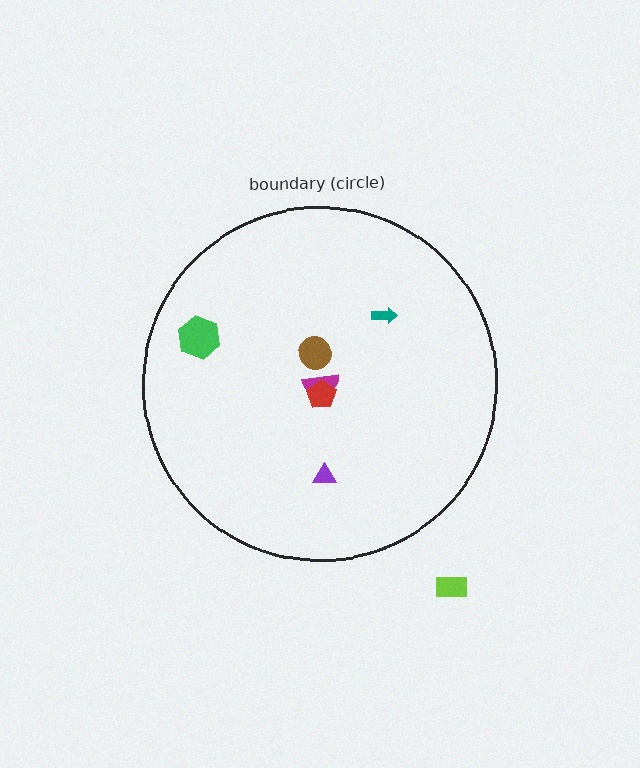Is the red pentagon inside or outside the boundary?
Inside.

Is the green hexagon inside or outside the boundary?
Inside.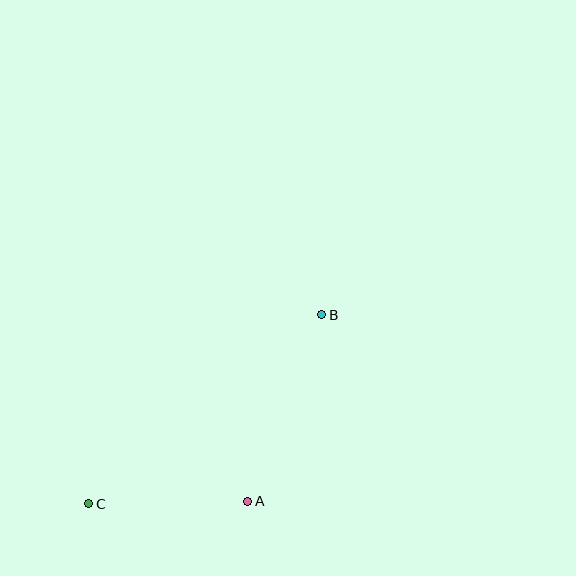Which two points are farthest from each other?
Points B and C are farthest from each other.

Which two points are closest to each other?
Points A and C are closest to each other.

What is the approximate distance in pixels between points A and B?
The distance between A and B is approximately 201 pixels.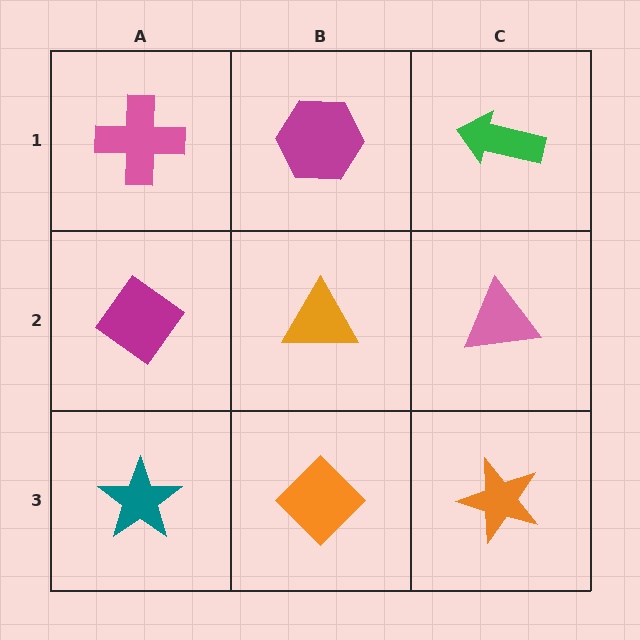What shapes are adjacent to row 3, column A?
A magenta diamond (row 2, column A), an orange diamond (row 3, column B).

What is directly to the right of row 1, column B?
A green arrow.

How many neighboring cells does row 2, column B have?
4.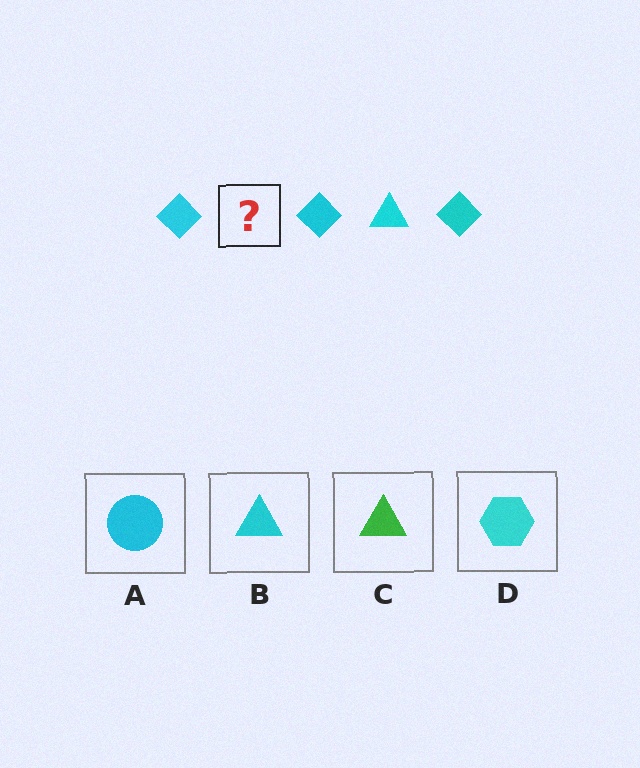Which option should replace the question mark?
Option B.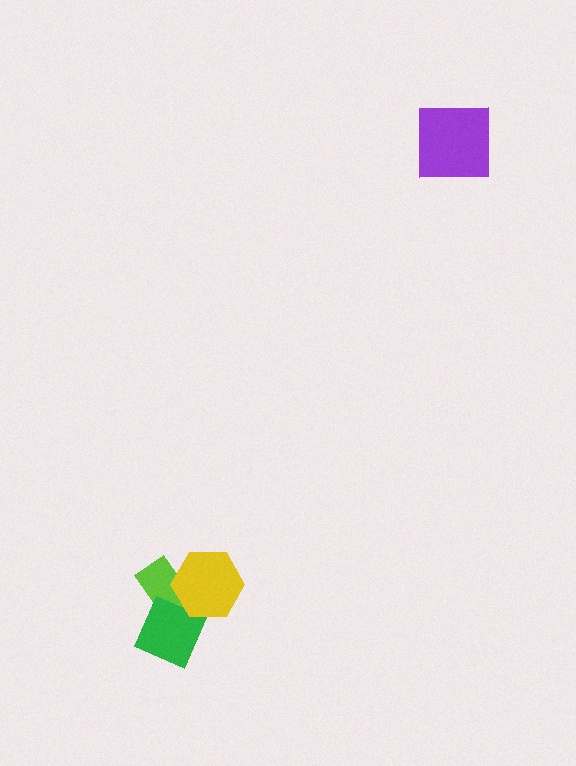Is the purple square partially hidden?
No, no other shape covers it.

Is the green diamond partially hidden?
Yes, it is partially covered by another shape.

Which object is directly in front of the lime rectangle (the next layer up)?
The green diamond is directly in front of the lime rectangle.